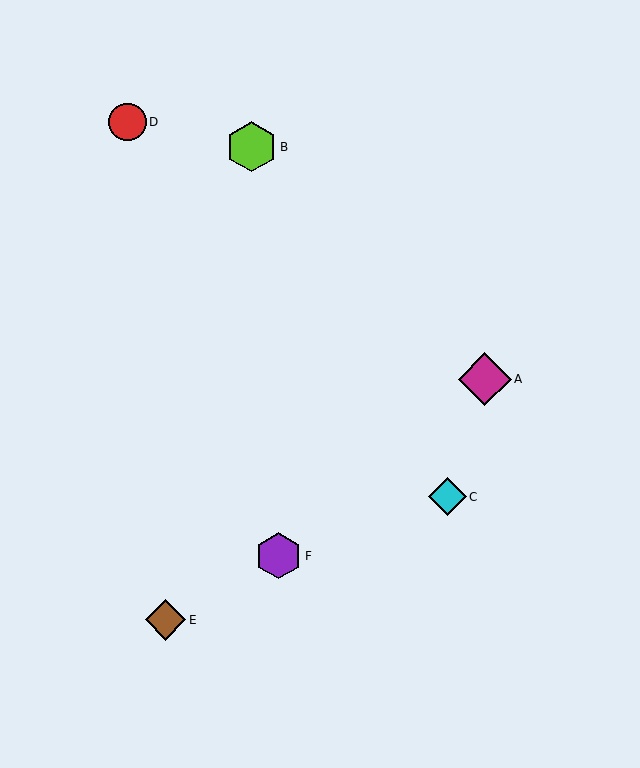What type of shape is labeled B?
Shape B is a lime hexagon.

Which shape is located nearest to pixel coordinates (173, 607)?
The brown diamond (labeled E) at (166, 620) is nearest to that location.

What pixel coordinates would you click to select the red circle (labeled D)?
Click at (127, 122) to select the red circle D.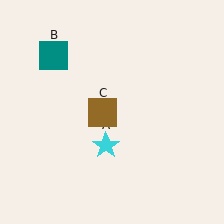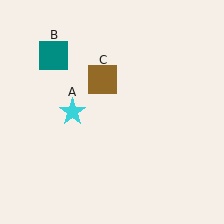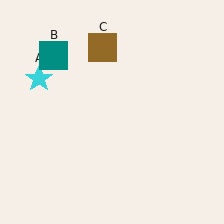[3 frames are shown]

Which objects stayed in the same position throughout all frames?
Teal square (object B) remained stationary.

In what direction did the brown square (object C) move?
The brown square (object C) moved up.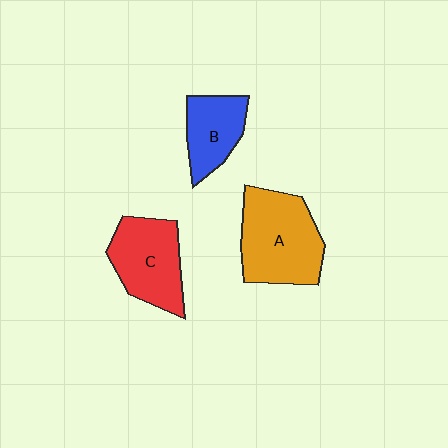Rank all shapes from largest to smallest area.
From largest to smallest: A (orange), C (red), B (blue).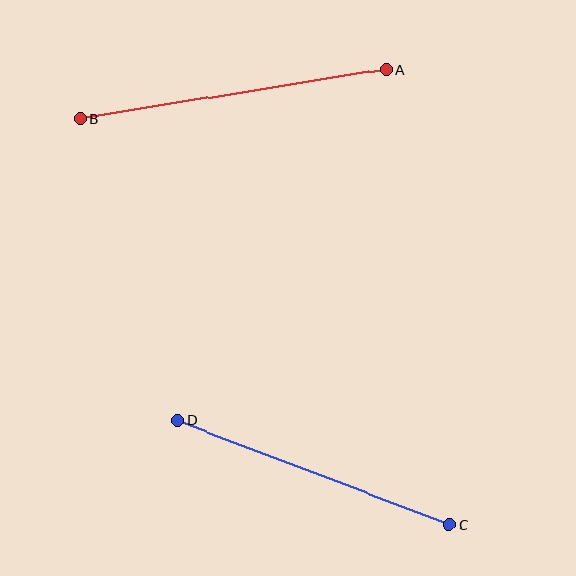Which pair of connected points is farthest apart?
Points A and B are farthest apart.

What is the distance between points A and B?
The distance is approximately 310 pixels.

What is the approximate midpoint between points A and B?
The midpoint is at approximately (233, 94) pixels.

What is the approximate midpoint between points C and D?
The midpoint is at approximately (314, 473) pixels.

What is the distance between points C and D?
The distance is approximately 291 pixels.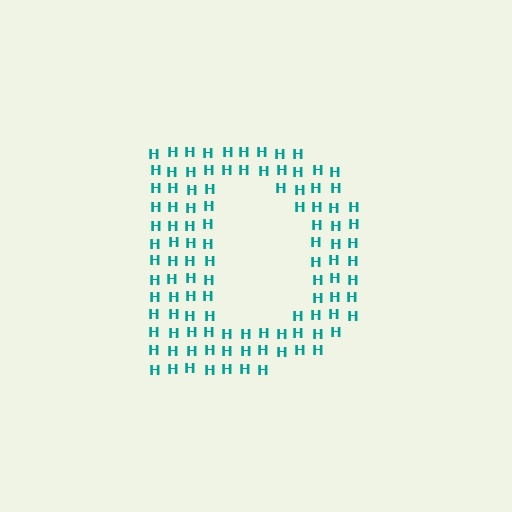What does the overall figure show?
The overall figure shows the letter D.